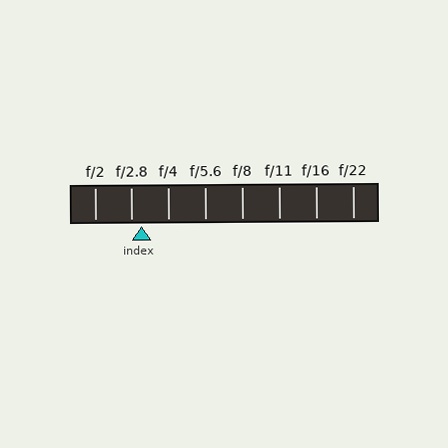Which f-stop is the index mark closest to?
The index mark is closest to f/2.8.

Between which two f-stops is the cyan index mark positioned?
The index mark is between f/2.8 and f/4.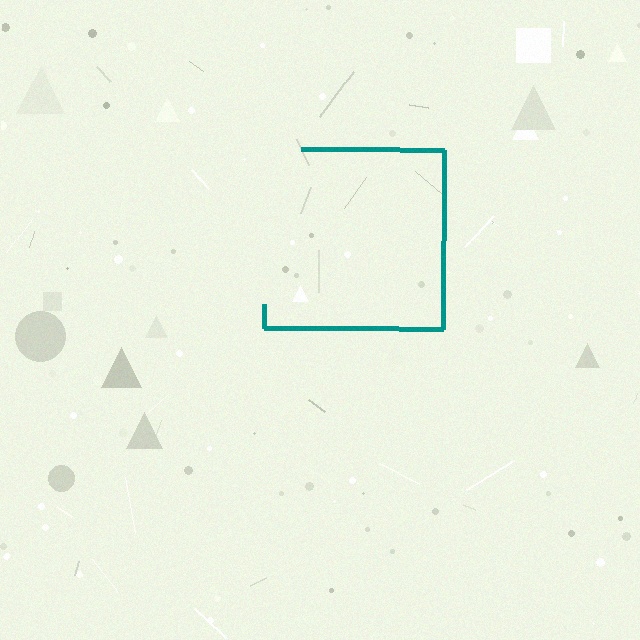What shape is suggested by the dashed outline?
The dashed outline suggests a square.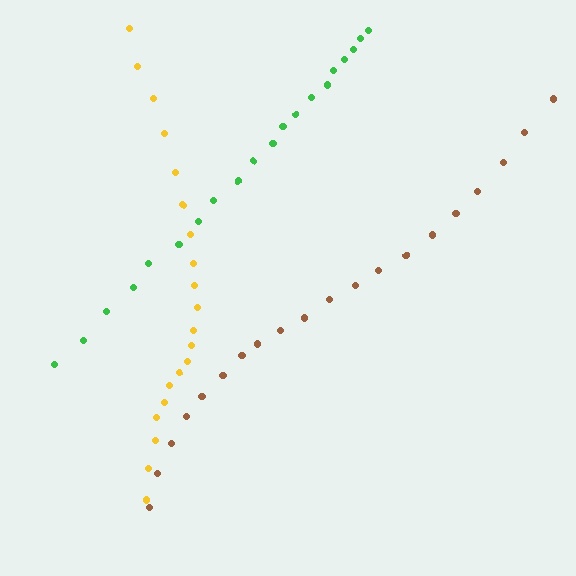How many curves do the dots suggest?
There are 3 distinct paths.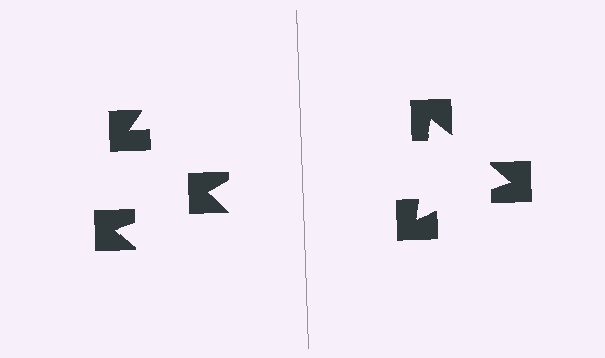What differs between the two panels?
The notched squares are positioned identically on both sides; only the wedge orientations differ. On the right they align to a triangle; on the left they are misaligned.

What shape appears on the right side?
An illusory triangle.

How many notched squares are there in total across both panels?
6 — 3 on each side.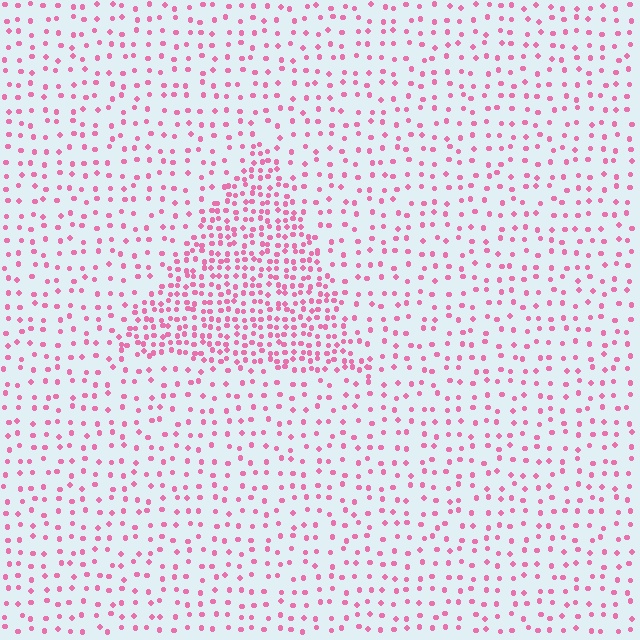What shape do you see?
I see a triangle.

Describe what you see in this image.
The image contains small pink elements arranged at two different densities. A triangle-shaped region is visible where the elements are more densely packed than the surrounding area.